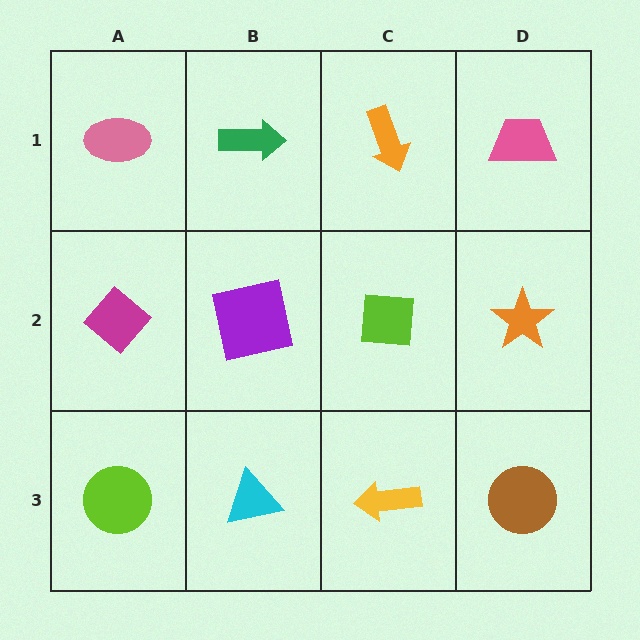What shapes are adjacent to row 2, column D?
A pink trapezoid (row 1, column D), a brown circle (row 3, column D), a lime square (row 2, column C).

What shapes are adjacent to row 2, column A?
A pink ellipse (row 1, column A), a lime circle (row 3, column A), a purple square (row 2, column B).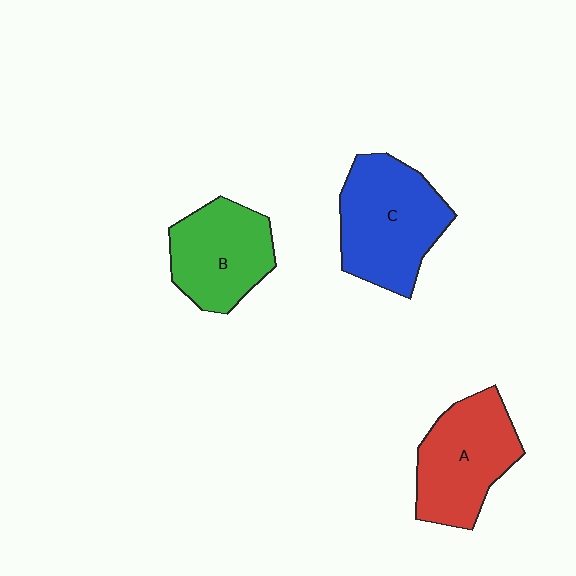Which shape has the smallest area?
Shape B (green).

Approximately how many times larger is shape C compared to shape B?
Approximately 1.2 times.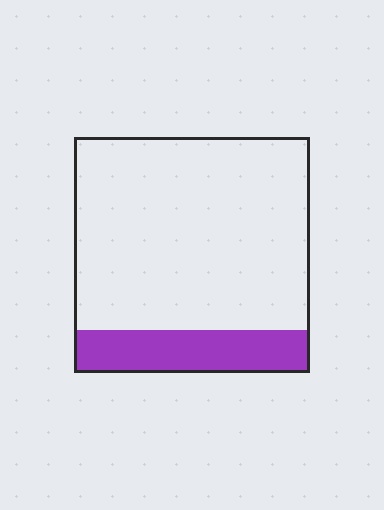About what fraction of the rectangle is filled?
About one sixth (1/6).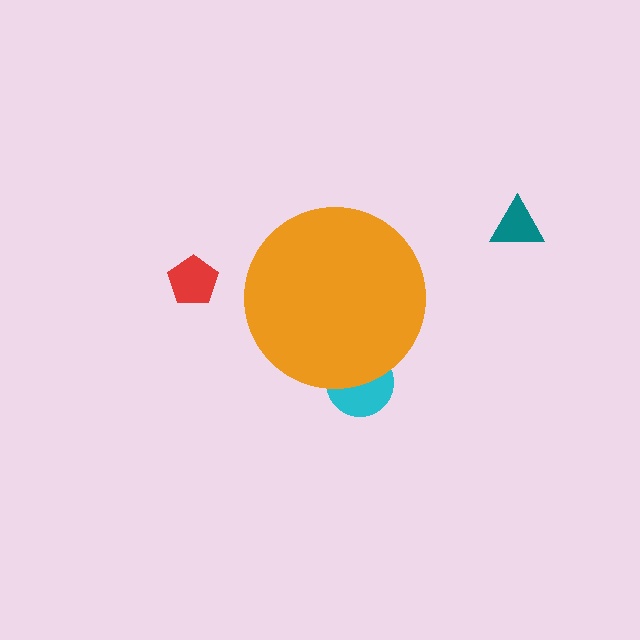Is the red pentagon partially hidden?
No, the red pentagon is fully visible.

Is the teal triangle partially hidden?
No, the teal triangle is fully visible.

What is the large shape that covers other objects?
An orange circle.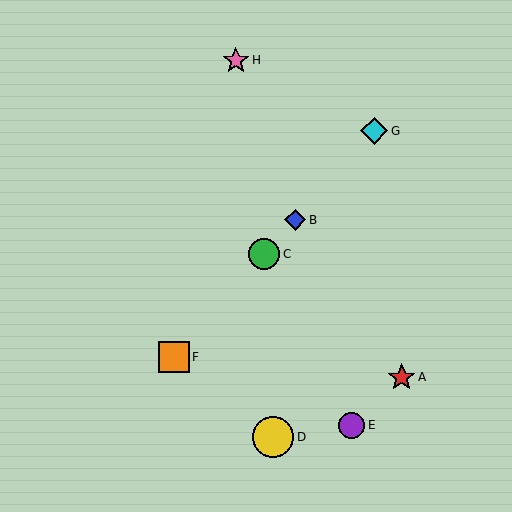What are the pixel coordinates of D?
Object D is at (273, 437).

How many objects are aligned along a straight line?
4 objects (B, C, F, G) are aligned along a straight line.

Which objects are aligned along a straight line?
Objects B, C, F, G are aligned along a straight line.